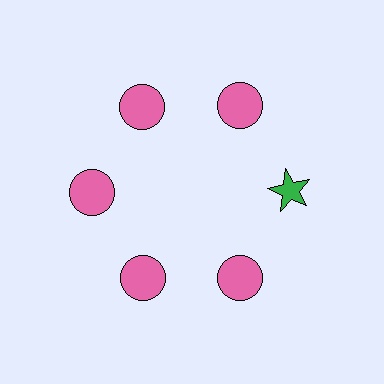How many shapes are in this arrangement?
There are 6 shapes arranged in a ring pattern.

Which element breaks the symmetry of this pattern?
The green star at roughly the 3 o'clock position breaks the symmetry. All other shapes are pink circles.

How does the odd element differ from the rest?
It differs in both color (green instead of pink) and shape (star instead of circle).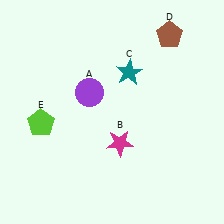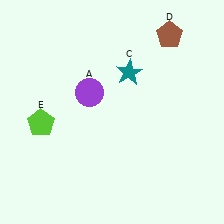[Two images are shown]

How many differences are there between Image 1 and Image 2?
There is 1 difference between the two images.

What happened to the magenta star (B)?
The magenta star (B) was removed in Image 2. It was in the bottom-right area of Image 1.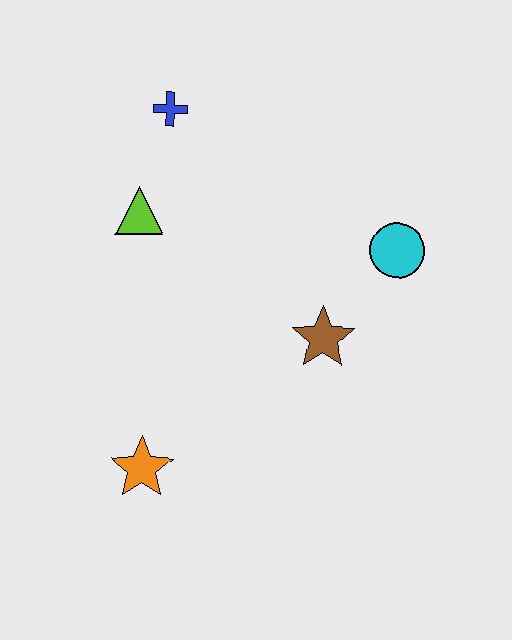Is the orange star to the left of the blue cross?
Yes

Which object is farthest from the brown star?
The blue cross is farthest from the brown star.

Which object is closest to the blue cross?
The lime triangle is closest to the blue cross.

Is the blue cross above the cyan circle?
Yes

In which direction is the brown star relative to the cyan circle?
The brown star is below the cyan circle.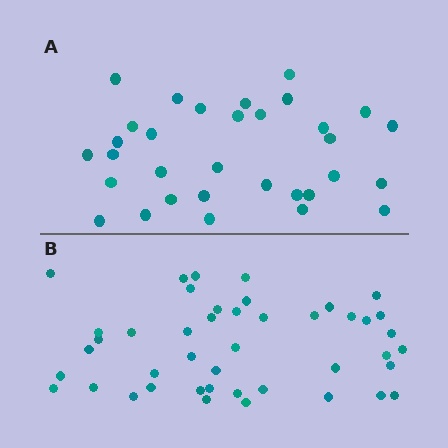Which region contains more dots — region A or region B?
Region B (the bottom region) has more dots.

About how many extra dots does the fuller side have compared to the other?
Region B has roughly 12 or so more dots than region A.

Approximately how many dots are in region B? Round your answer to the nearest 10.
About 40 dots. (The exact count is 44, which rounds to 40.)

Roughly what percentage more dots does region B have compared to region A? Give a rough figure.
About 40% more.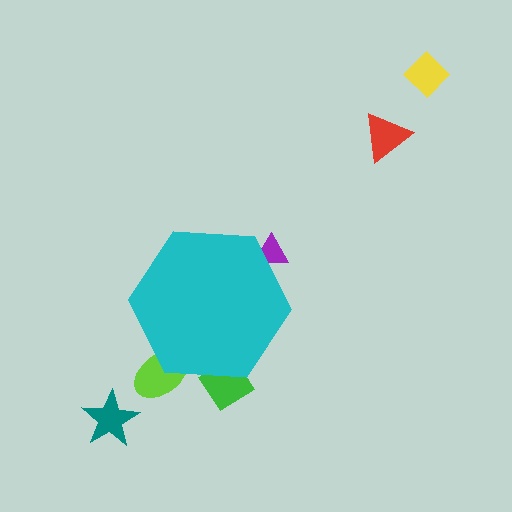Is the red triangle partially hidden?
No, the red triangle is fully visible.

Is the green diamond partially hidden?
Yes, the green diamond is partially hidden behind the cyan hexagon.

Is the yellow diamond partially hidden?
No, the yellow diamond is fully visible.